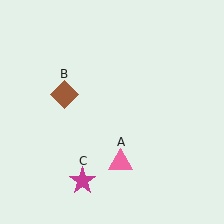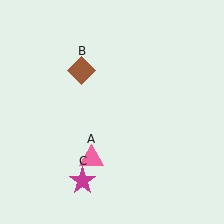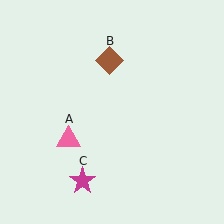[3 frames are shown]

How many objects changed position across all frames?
2 objects changed position: pink triangle (object A), brown diamond (object B).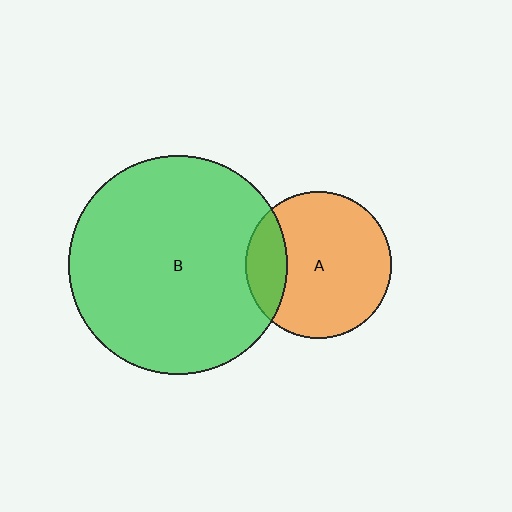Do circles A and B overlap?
Yes.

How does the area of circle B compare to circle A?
Approximately 2.2 times.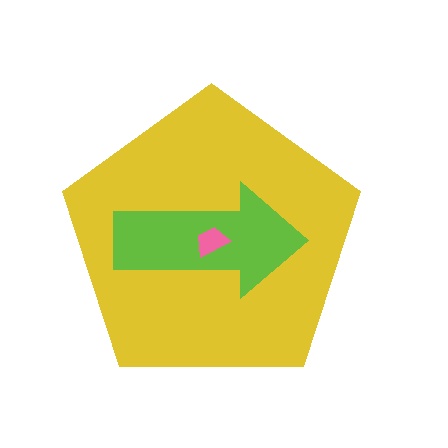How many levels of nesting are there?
3.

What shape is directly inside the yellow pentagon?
The lime arrow.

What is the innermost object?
The pink trapezoid.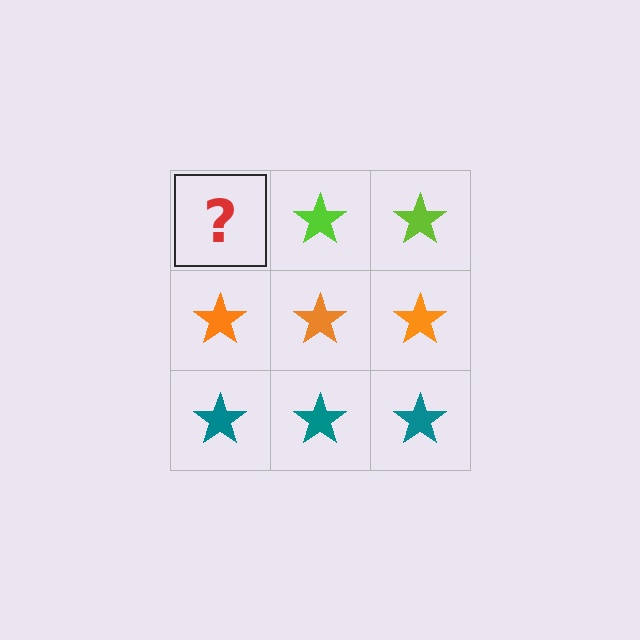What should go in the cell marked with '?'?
The missing cell should contain a lime star.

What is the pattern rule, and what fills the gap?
The rule is that each row has a consistent color. The gap should be filled with a lime star.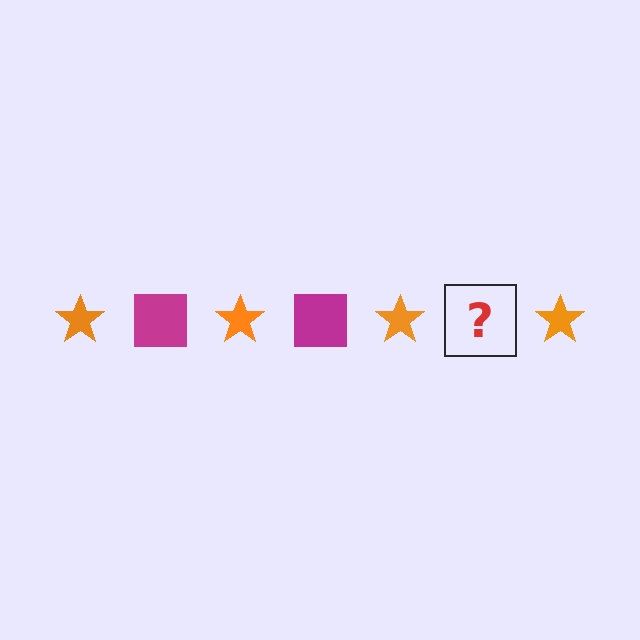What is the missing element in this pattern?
The missing element is a magenta square.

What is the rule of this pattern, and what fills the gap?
The rule is that the pattern alternates between orange star and magenta square. The gap should be filled with a magenta square.